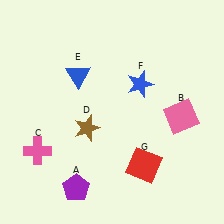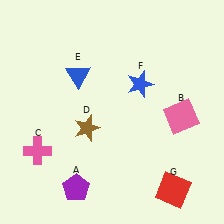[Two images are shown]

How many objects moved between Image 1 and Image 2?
1 object moved between the two images.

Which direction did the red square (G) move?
The red square (G) moved right.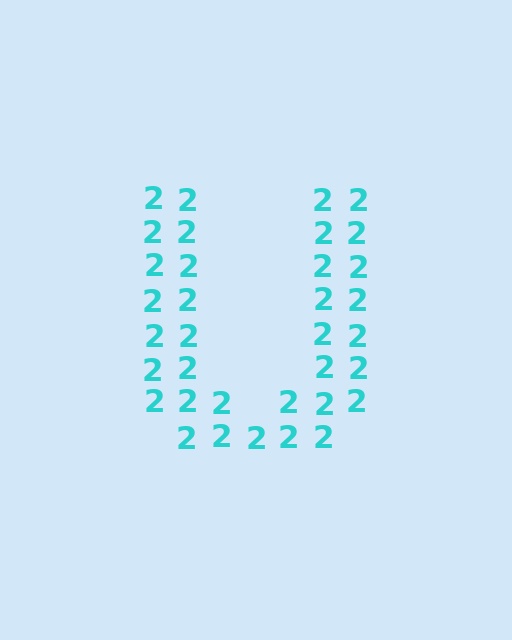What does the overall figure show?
The overall figure shows the letter U.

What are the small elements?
The small elements are digit 2's.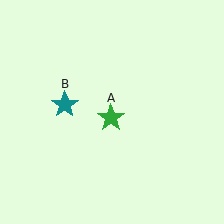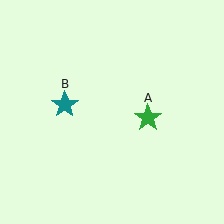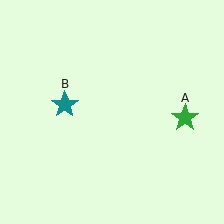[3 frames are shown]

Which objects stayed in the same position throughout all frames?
Teal star (object B) remained stationary.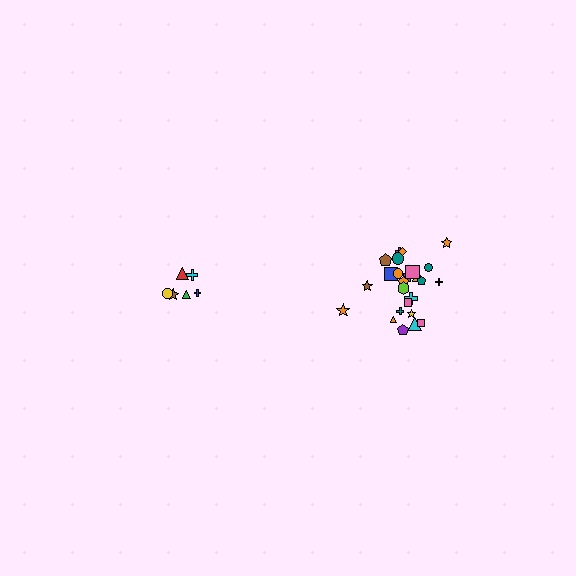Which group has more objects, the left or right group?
The right group.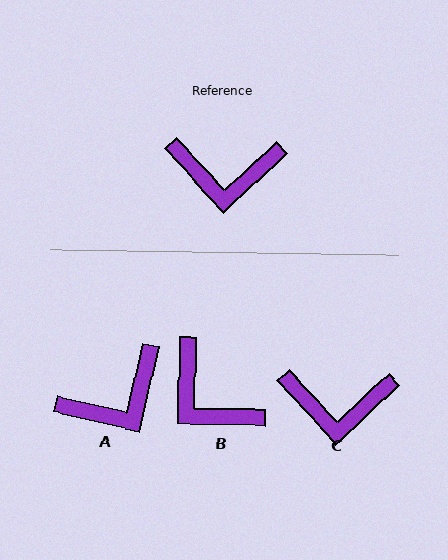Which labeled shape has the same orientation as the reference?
C.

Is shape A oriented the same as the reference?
No, it is off by about 34 degrees.